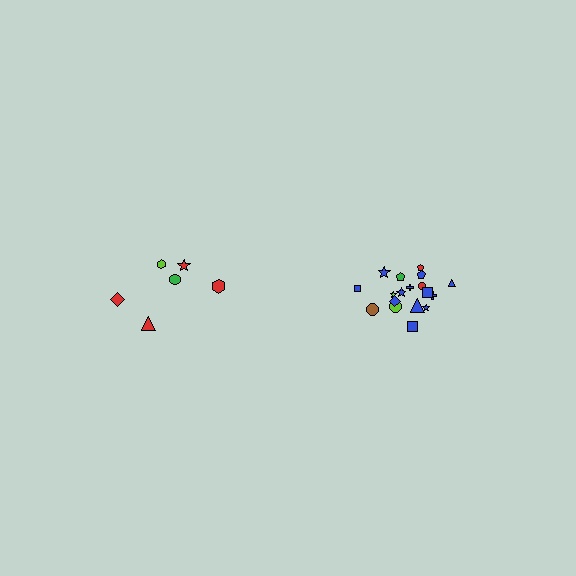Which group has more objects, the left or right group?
The right group.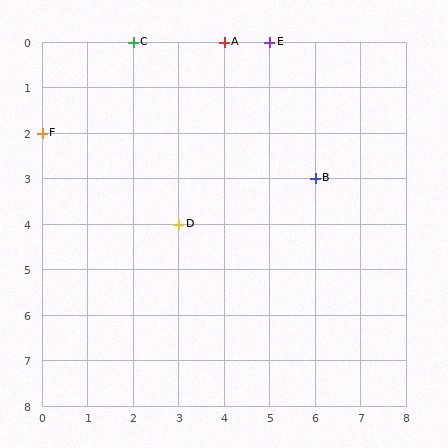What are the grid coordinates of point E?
Point E is at grid coordinates (5, 0).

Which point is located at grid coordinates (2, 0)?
Point C is at (2, 0).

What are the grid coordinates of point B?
Point B is at grid coordinates (6, 3).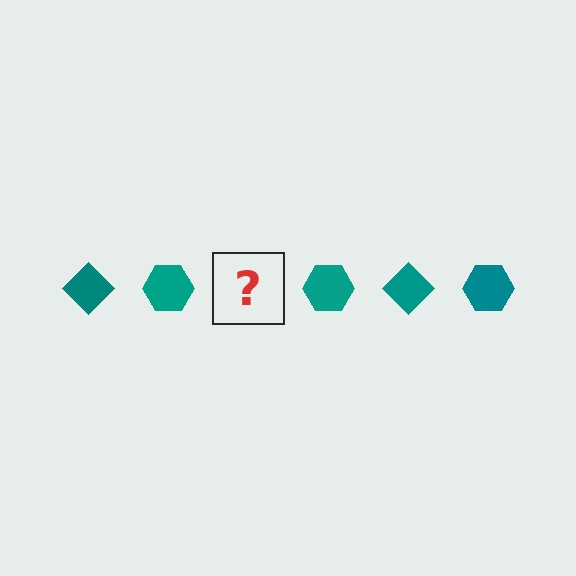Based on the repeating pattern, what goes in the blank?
The blank should be a teal diamond.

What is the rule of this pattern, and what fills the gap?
The rule is that the pattern cycles through diamond, hexagon shapes in teal. The gap should be filled with a teal diamond.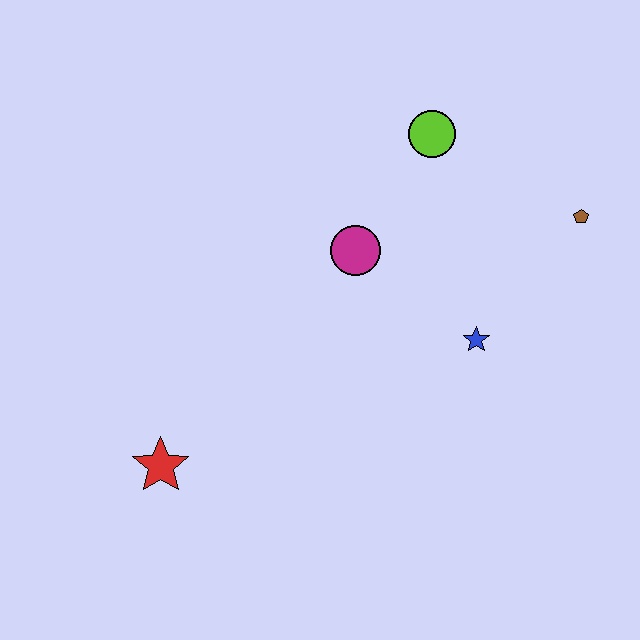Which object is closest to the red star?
The magenta circle is closest to the red star.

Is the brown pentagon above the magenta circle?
Yes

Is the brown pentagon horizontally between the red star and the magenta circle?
No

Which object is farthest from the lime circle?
The red star is farthest from the lime circle.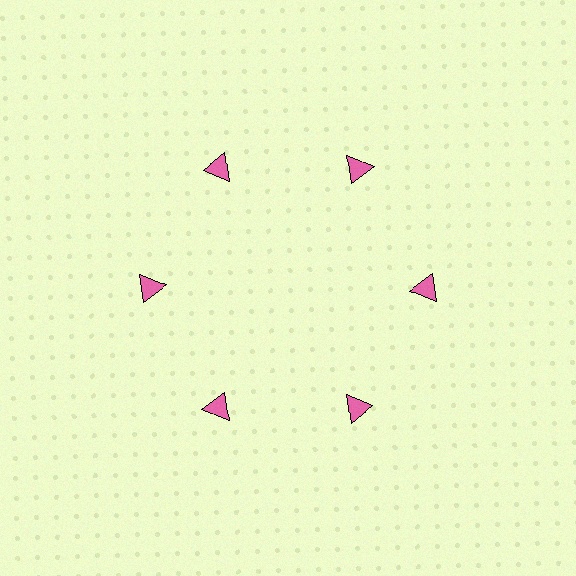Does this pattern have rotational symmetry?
Yes, this pattern has 6-fold rotational symmetry. It looks the same after rotating 60 degrees around the center.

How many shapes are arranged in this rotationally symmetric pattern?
There are 6 shapes, arranged in 6 groups of 1.